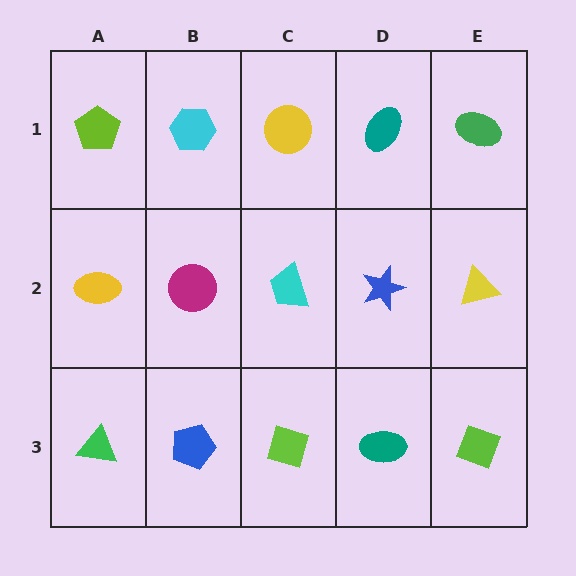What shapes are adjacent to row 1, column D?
A blue star (row 2, column D), a yellow circle (row 1, column C), a green ellipse (row 1, column E).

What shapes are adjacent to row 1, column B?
A magenta circle (row 2, column B), a lime pentagon (row 1, column A), a yellow circle (row 1, column C).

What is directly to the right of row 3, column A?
A blue pentagon.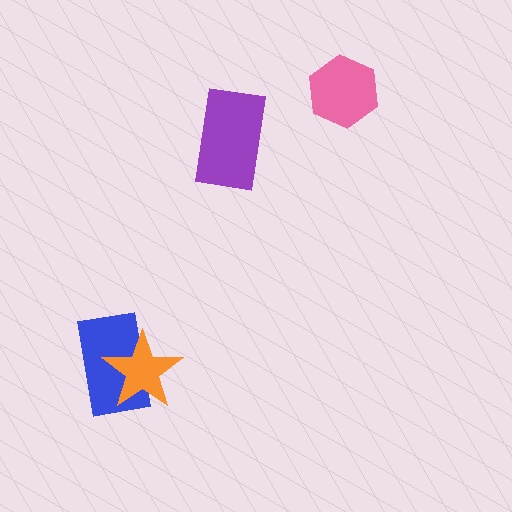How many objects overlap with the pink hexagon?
0 objects overlap with the pink hexagon.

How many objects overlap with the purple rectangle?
0 objects overlap with the purple rectangle.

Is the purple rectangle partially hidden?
No, no other shape covers it.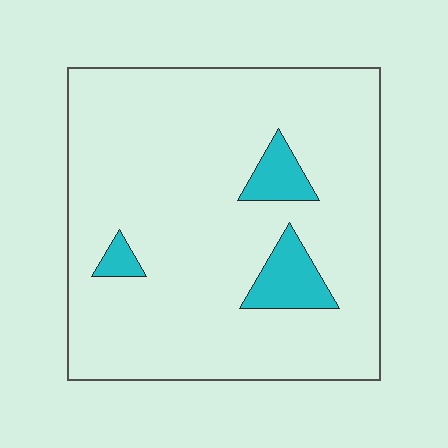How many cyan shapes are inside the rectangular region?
3.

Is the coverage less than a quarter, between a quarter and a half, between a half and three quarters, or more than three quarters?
Less than a quarter.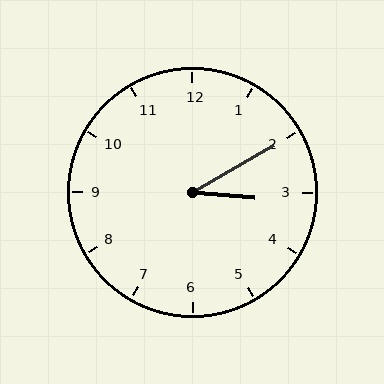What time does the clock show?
3:10.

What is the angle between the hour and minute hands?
Approximately 35 degrees.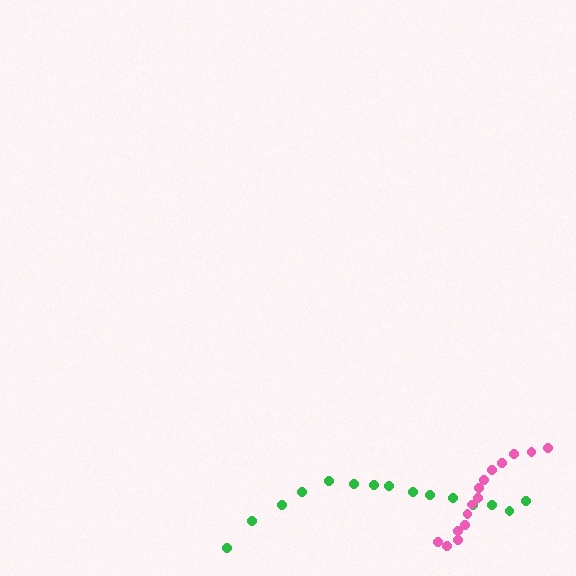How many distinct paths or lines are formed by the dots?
There are 2 distinct paths.